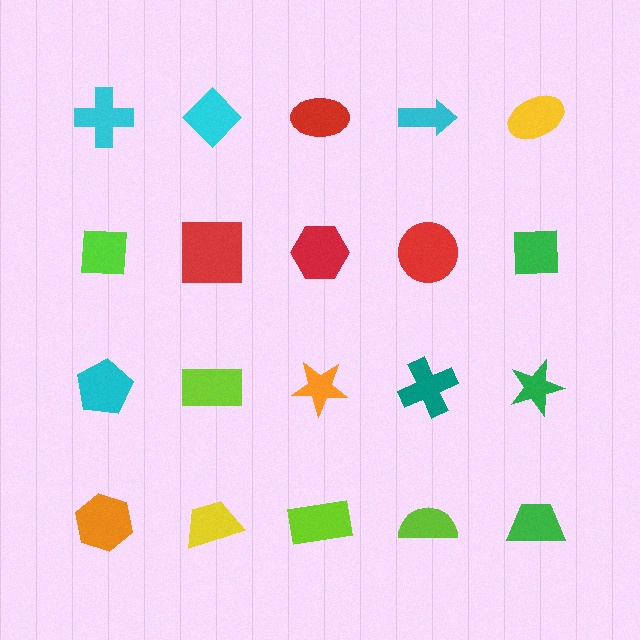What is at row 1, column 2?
A cyan diamond.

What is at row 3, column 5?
A green star.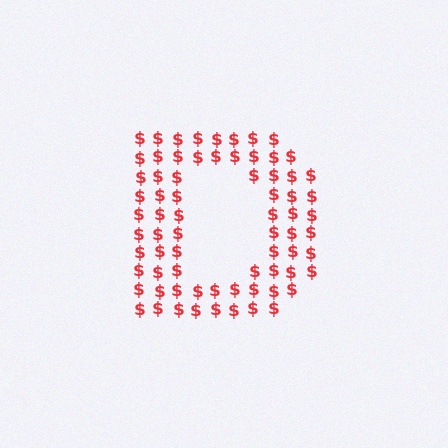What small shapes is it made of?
It is made of small dollar signs.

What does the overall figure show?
The overall figure shows the letter D.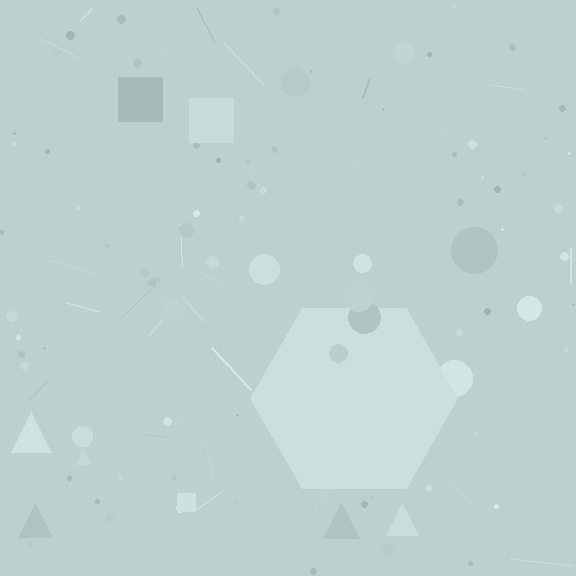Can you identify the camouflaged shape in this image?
The camouflaged shape is a hexagon.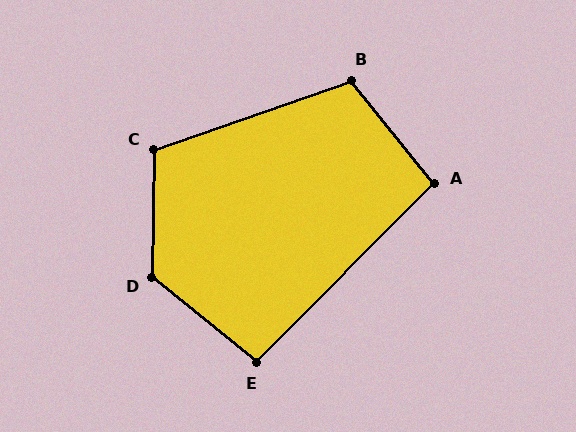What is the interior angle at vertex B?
Approximately 109 degrees (obtuse).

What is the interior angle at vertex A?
Approximately 96 degrees (obtuse).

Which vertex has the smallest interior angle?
E, at approximately 96 degrees.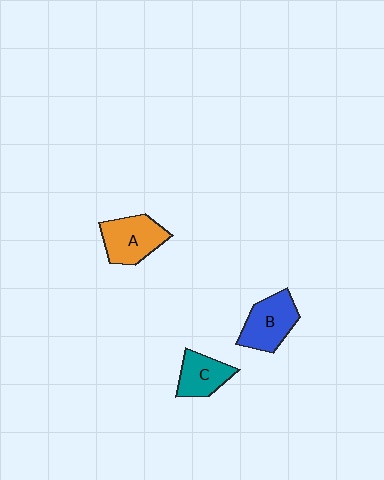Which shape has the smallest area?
Shape C (teal).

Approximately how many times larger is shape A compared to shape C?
Approximately 1.3 times.